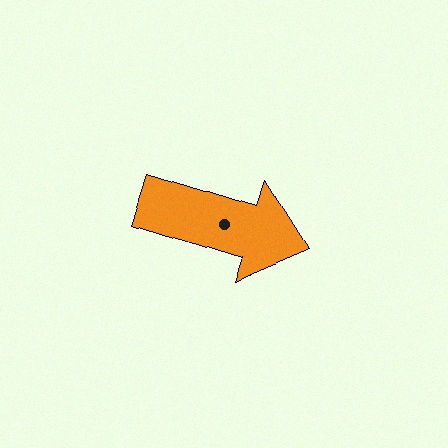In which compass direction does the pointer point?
East.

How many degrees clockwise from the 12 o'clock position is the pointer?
Approximately 107 degrees.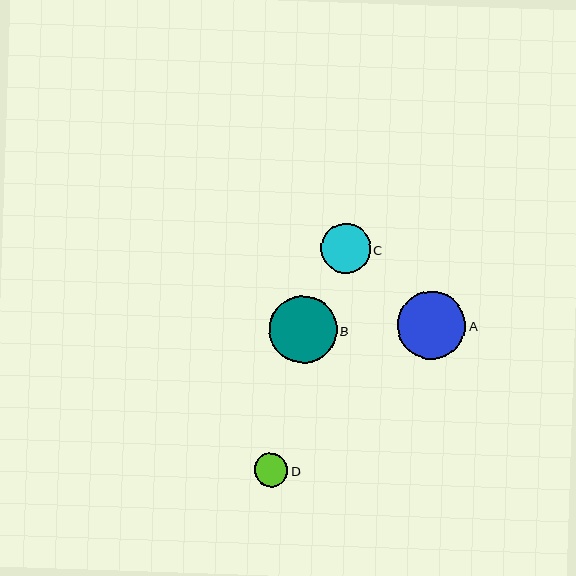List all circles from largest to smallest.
From largest to smallest: A, B, C, D.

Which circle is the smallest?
Circle D is the smallest with a size of approximately 33 pixels.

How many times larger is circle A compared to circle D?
Circle A is approximately 2.1 times the size of circle D.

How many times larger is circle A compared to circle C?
Circle A is approximately 1.4 times the size of circle C.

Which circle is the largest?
Circle A is the largest with a size of approximately 68 pixels.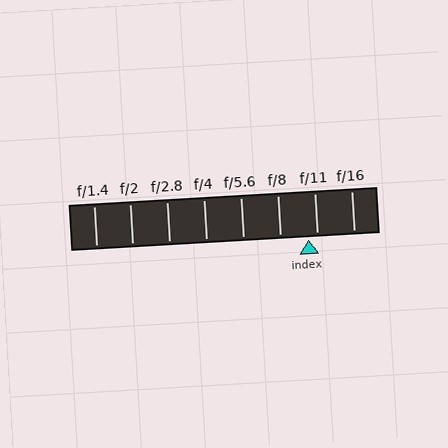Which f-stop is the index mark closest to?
The index mark is closest to f/11.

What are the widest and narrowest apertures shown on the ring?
The widest aperture shown is f/1.4 and the narrowest is f/16.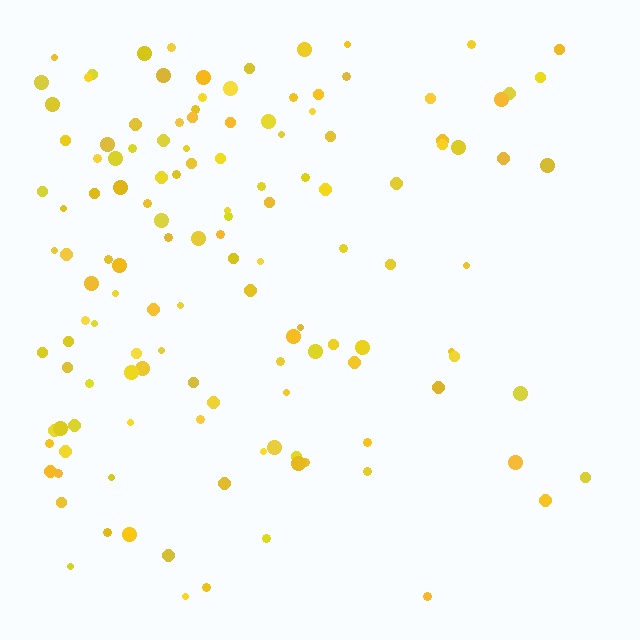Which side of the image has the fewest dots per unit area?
The right.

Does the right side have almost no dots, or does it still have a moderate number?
Still a moderate number, just noticeably fewer than the left.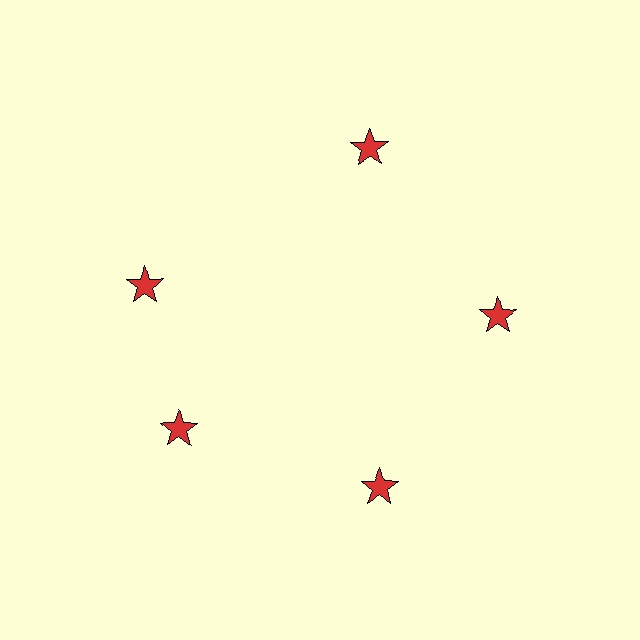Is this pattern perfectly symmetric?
No. The 5 red stars are arranged in a ring, but one element near the 10 o'clock position is rotated out of alignment along the ring, breaking the 5-fold rotational symmetry.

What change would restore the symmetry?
The symmetry would be restored by rotating it back into even spacing with its neighbors so that all 5 stars sit at equal angles and equal distance from the center.